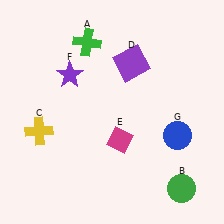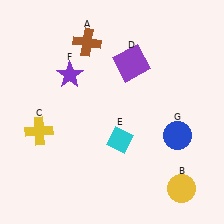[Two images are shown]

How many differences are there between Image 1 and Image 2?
There are 3 differences between the two images.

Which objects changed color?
A changed from green to brown. B changed from green to yellow. E changed from magenta to cyan.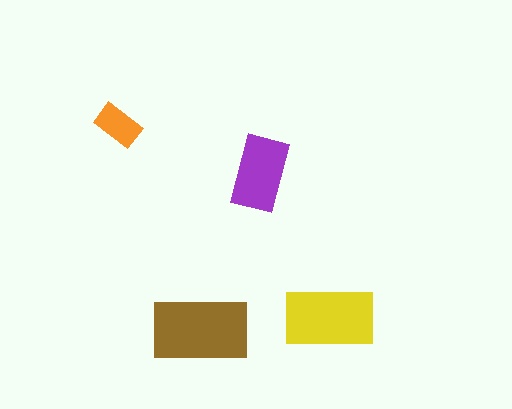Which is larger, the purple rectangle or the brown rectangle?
The brown one.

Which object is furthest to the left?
The orange rectangle is leftmost.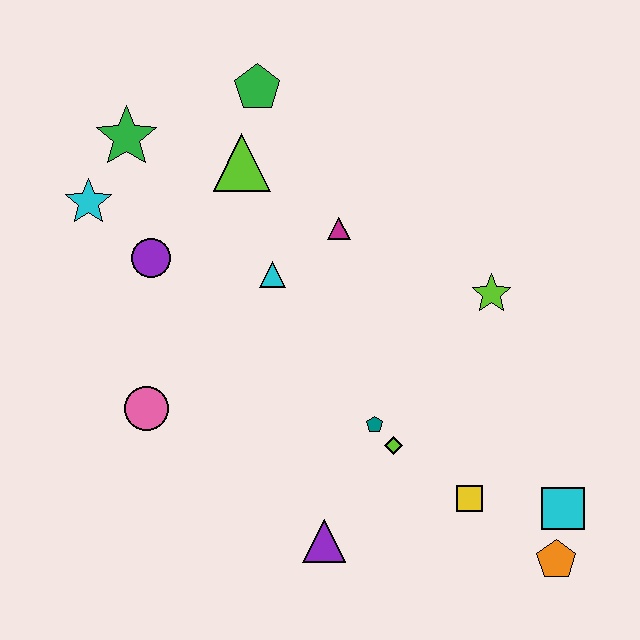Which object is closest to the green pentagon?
The lime triangle is closest to the green pentagon.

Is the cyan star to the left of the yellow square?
Yes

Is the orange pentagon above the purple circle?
No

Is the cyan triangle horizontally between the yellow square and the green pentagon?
Yes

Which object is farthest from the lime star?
The cyan star is farthest from the lime star.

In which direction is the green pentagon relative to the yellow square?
The green pentagon is above the yellow square.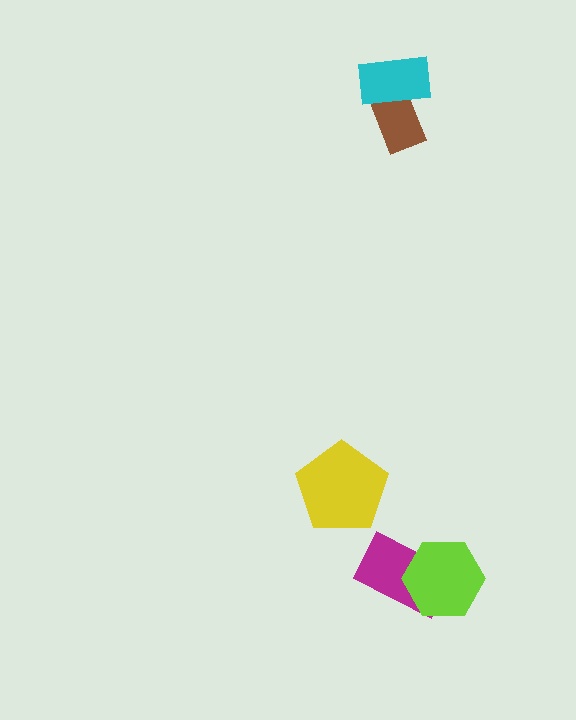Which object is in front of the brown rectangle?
The cyan rectangle is in front of the brown rectangle.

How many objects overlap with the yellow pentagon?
0 objects overlap with the yellow pentagon.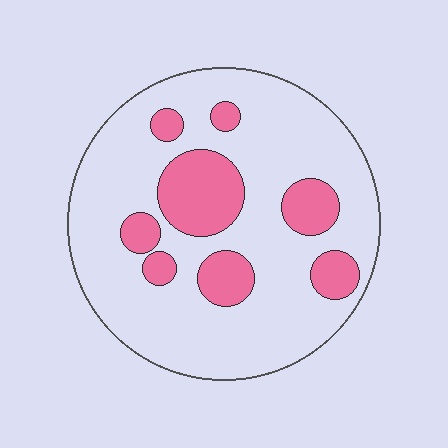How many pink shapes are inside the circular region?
8.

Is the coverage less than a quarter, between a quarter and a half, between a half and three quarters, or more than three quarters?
Less than a quarter.